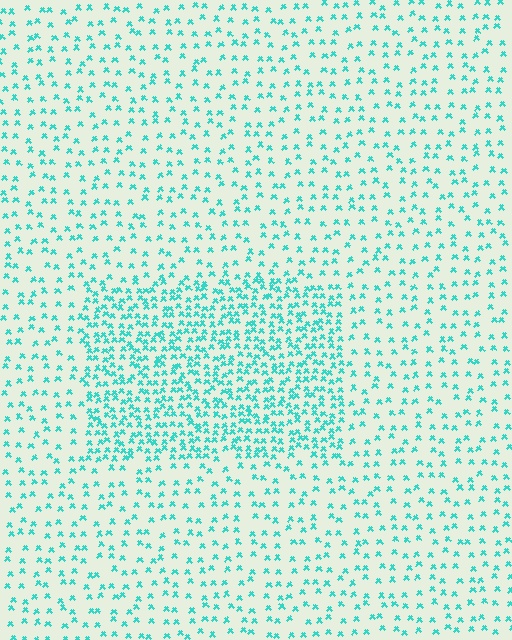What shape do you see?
I see a rectangle.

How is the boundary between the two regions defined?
The boundary is defined by a change in element density (approximately 2.3x ratio). All elements are the same color, size, and shape.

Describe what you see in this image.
The image contains small cyan elements arranged at two different densities. A rectangle-shaped region is visible where the elements are more densely packed than the surrounding area.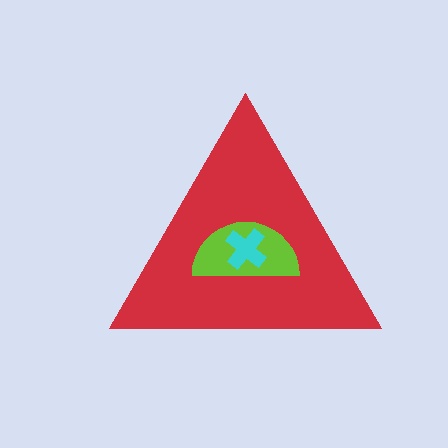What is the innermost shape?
The cyan cross.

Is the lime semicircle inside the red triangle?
Yes.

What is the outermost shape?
The red triangle.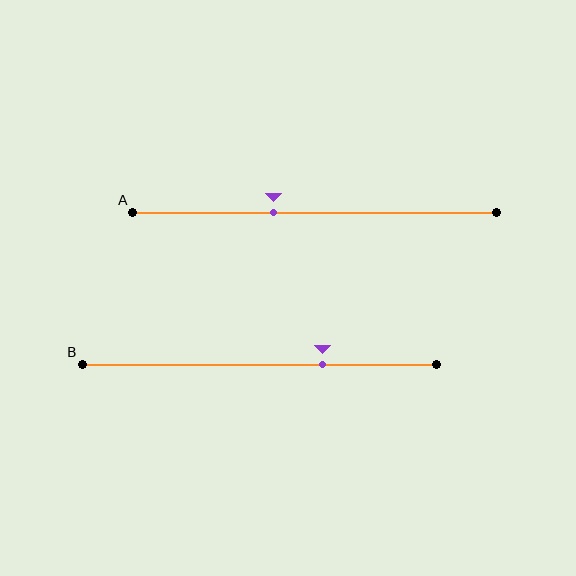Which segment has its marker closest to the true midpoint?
Segment A has its marker closest to the true midpoint.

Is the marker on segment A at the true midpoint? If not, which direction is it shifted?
No, the marker on segment A is shifted to the left by about 11% of the segment length.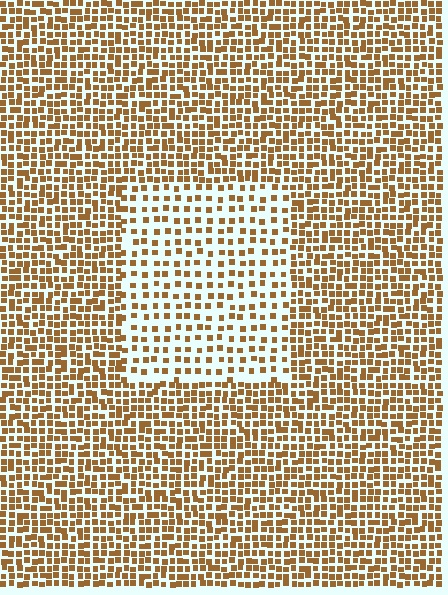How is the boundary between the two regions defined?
The boundary is defined by a change in element density (approximately 2.0x ratio). All elements are the same color, size, and shape.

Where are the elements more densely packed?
The elements are more densely packed outside the rectangle boundary.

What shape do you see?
I see a rectangle.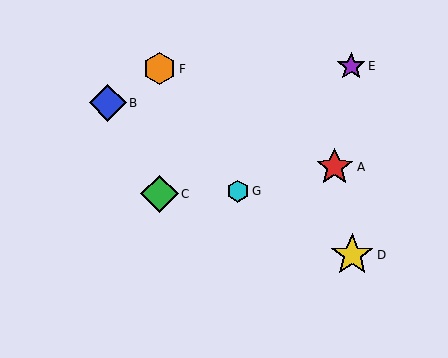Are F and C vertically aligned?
Yes, both are at x≈160.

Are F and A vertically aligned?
No, F is at x≈160 and A is at x≈335.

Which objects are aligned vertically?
Objects C, F are aligned vertically.